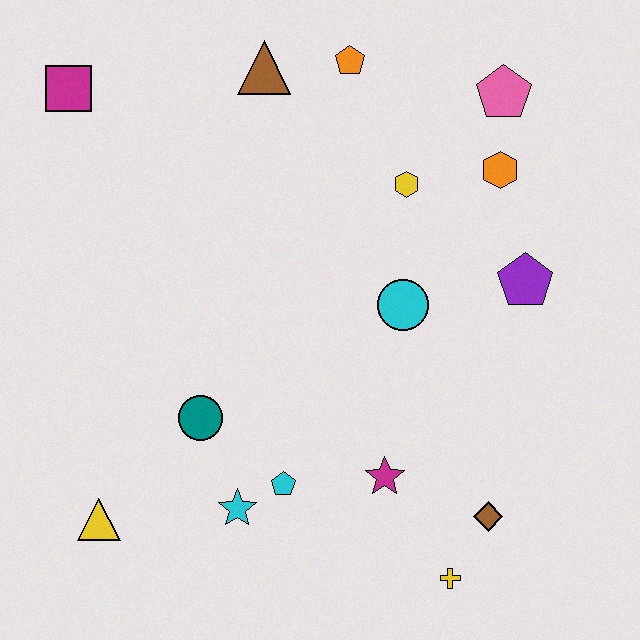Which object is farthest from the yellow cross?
The magenta square is farthest from the yellow cross.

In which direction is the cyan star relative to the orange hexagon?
The cyan star is below the orange hexagon.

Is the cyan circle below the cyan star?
No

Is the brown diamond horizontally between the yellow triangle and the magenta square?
No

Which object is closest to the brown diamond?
The yellow cross is closest to the brown diamond.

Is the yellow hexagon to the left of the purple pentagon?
Yes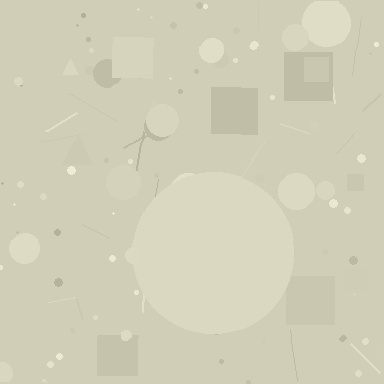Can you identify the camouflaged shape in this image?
The camouflaged shape is a circle.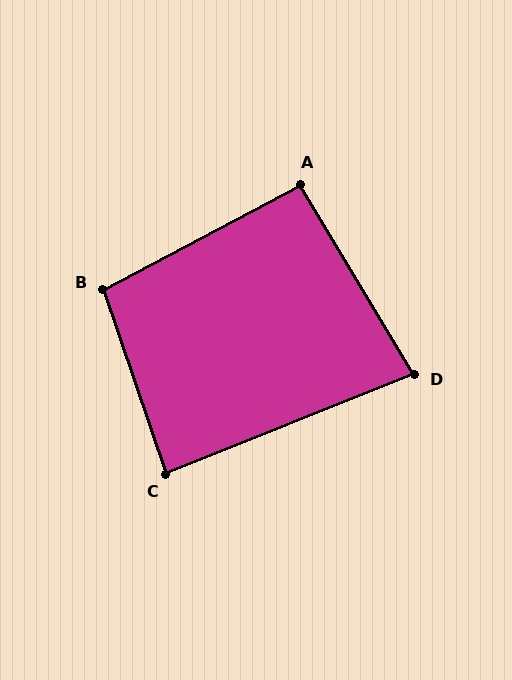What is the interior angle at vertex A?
Approximately 93 degrees (approximately right).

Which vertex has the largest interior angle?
B, at approximately 99 degrees.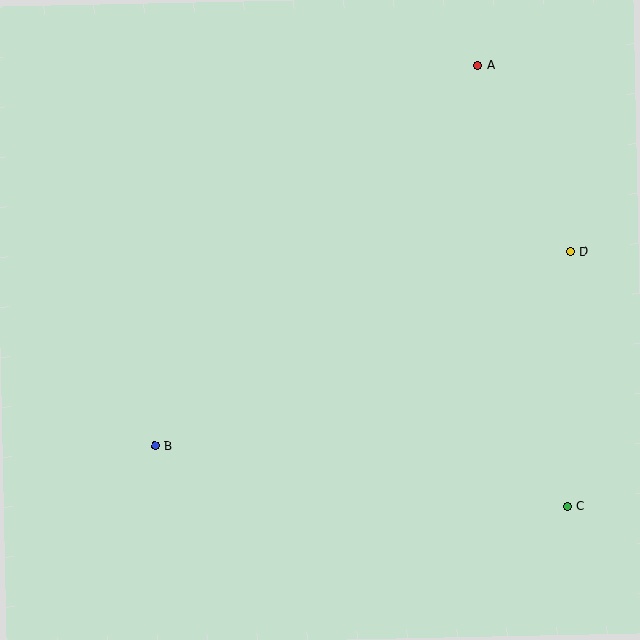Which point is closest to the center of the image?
Point B at (155, 446) is closest to the center.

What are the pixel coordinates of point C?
Point C is at (567, 506).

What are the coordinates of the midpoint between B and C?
The midpoint between B and C is at (361, 476).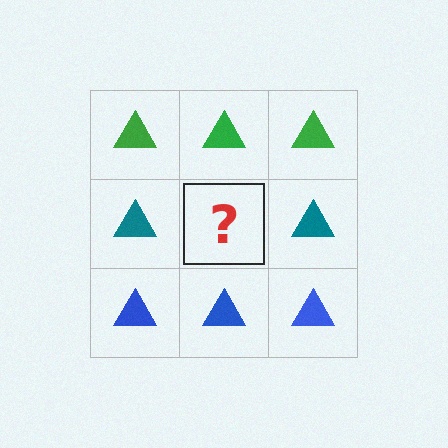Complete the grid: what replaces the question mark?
The question mark should be replaced with a teal triangle.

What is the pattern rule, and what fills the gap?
The rule is that each row has a consistent color. The gap should be filled with a teal triangle.